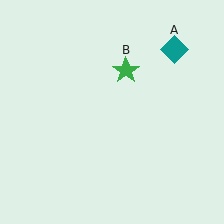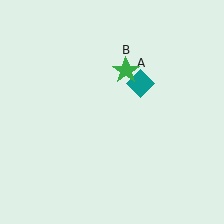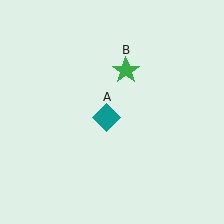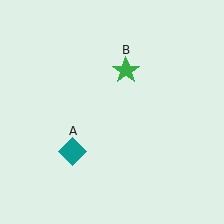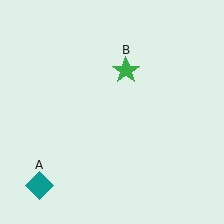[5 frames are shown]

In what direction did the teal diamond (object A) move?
The teal diamond (object A) moved down and to the left.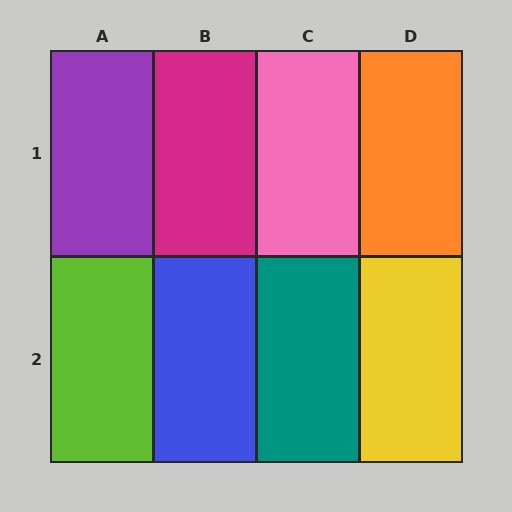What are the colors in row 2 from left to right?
Lime, blue, teal, yellow.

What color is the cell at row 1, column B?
Magenta.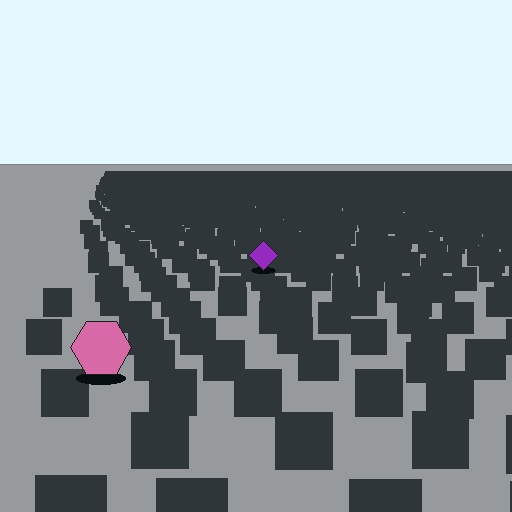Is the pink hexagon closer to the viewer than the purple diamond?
Yes. The pink hexagon is closer — you can tell from the texture gradient: the ground texture is coarser near it.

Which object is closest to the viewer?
The pink hexagon is closest. The texture marks near it are larger and more spread out.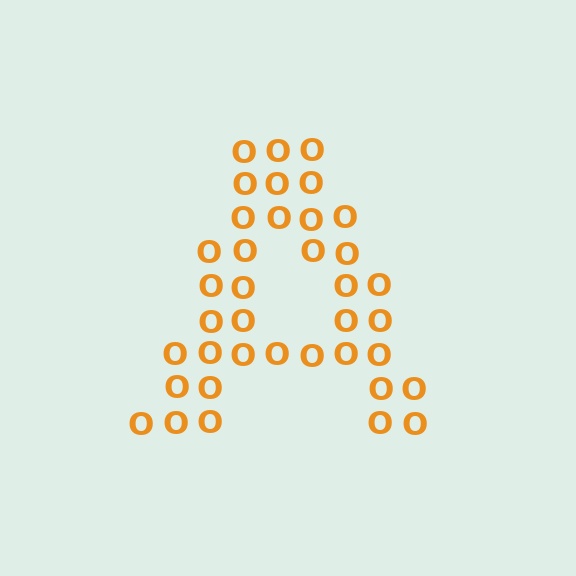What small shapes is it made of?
It is made of small letter O's.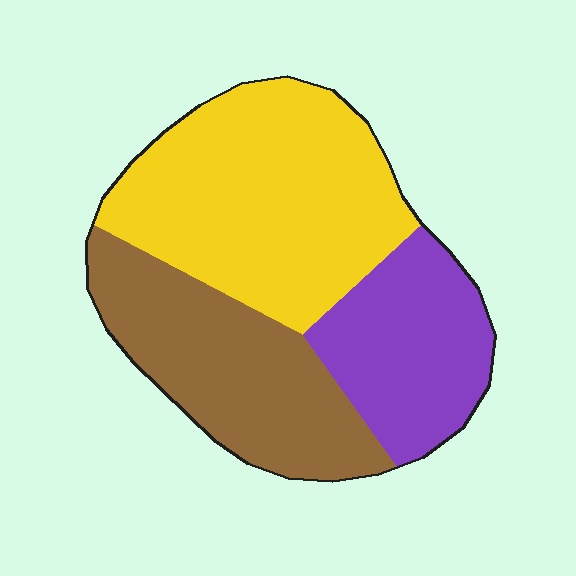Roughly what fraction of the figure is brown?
Brown takes up between a quarter and a half of the figure.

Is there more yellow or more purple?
Yellow.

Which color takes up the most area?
Yellow, at roughly 45%.